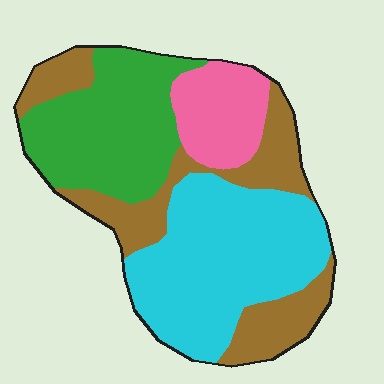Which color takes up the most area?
Cyan, at roughly 35%.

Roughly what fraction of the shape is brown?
Brown covers roughly 25% of the shape.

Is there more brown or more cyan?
Cyan.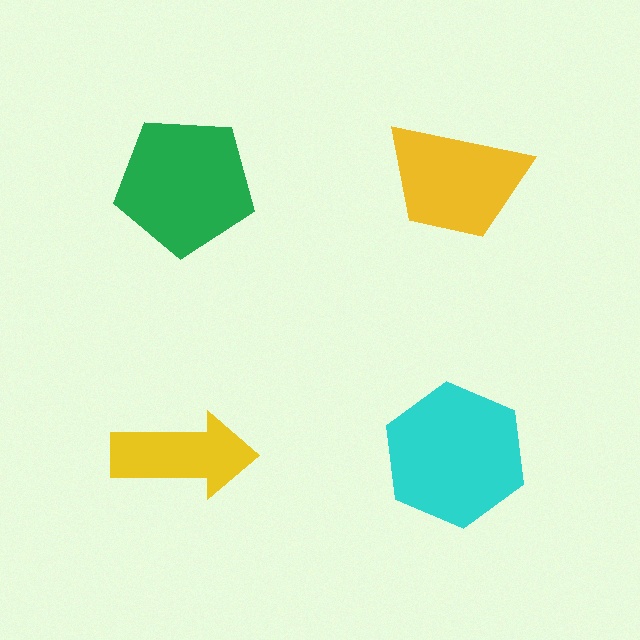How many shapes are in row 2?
2 shapes.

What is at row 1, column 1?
A green pentagon.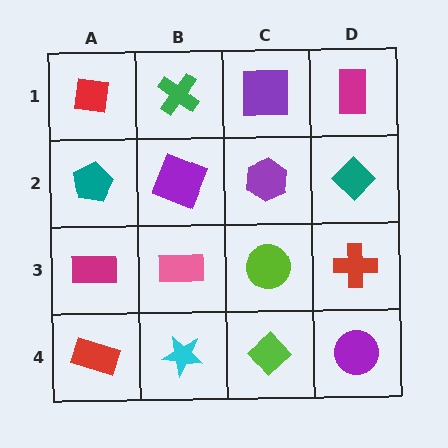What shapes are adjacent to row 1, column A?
A teal pentagon (row 2, column A), a green cross (row 1, column B).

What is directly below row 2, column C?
A lime circle.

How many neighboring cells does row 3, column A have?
3.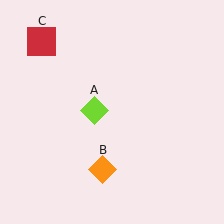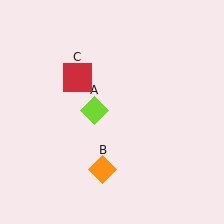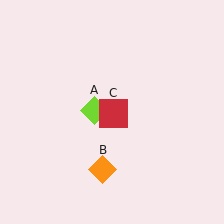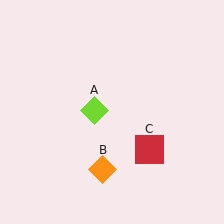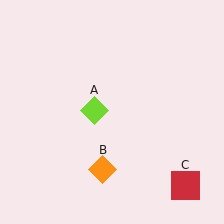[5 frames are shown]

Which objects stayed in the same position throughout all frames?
Lime diamond (object A) and orange diamond (object B) remained stationary.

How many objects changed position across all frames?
1 object changed position: red square (object C).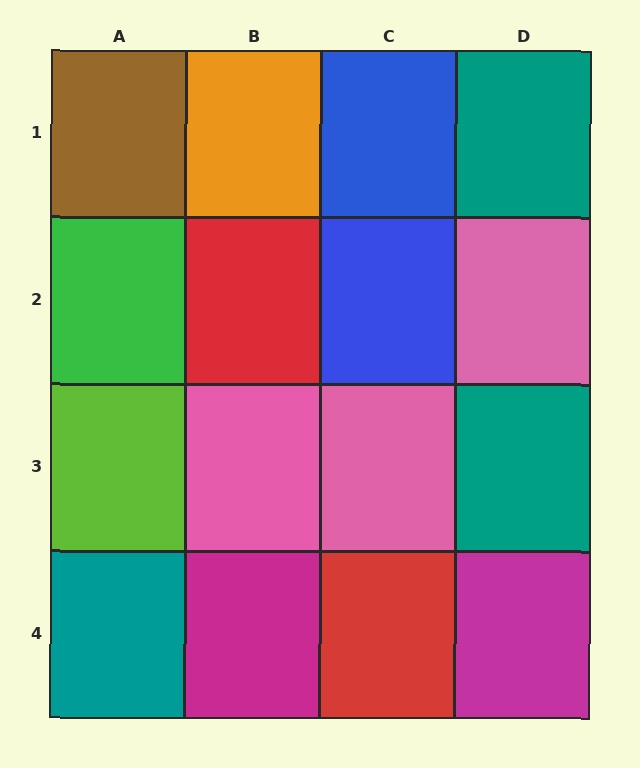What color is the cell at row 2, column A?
Green.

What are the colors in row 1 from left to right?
Brown, orange, blue, teal.